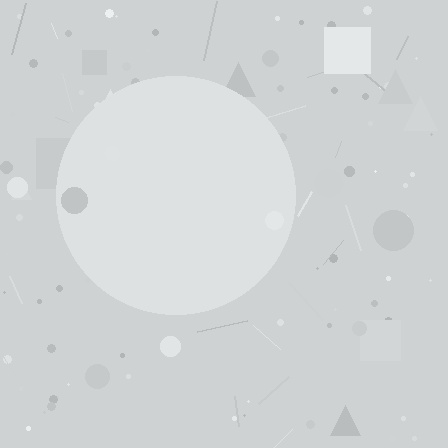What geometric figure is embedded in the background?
A circle is embedded in the background.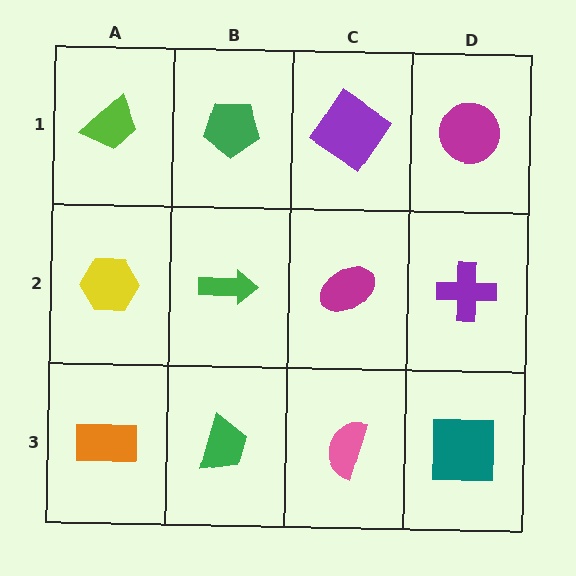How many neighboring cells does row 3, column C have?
3.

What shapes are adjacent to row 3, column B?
A green arrow (row 2, column B), an orange rectangle (row 3, column A), a pink semicircle (row 3, column C).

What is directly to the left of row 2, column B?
A yellow hexagon.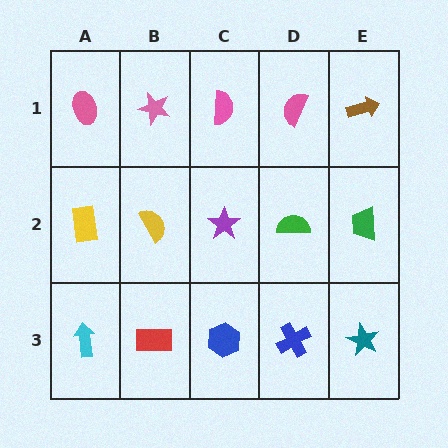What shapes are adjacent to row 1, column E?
A green trapezoid (row 2, column E), a pink semicircle (row 1, column D).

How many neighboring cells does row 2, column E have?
3.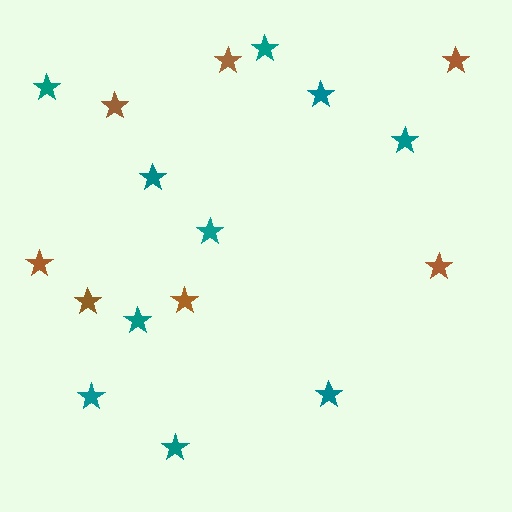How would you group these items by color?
There are 2 groups: one group of brown stars (7) and one group of teal stars (10).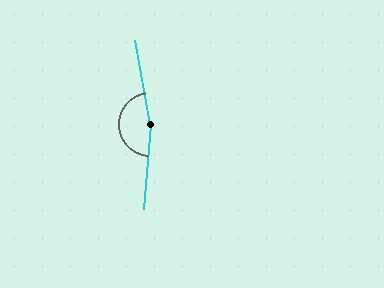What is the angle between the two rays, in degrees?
Approximately 165 degrees.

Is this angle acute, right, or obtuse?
It is obtuse.